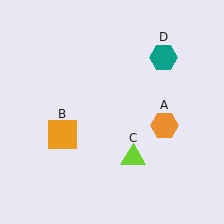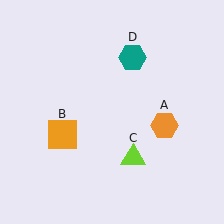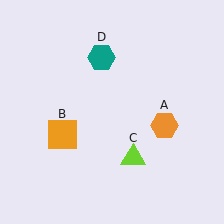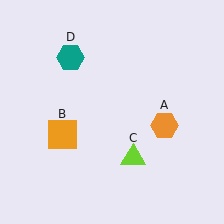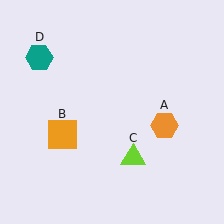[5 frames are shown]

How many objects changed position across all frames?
1 object changed position: teal hexagon (object D).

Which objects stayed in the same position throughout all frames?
Orange hexagon (object A) and orange square (object B) and lime triangle (object C) remained stationary.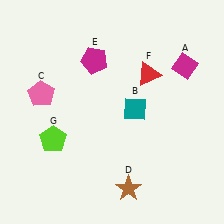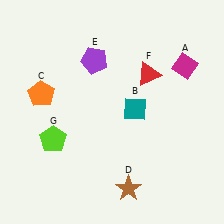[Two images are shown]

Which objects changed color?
C changed from pink to orange. E changed from magenta to purple.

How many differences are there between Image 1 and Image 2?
There are 2 differences between the two images.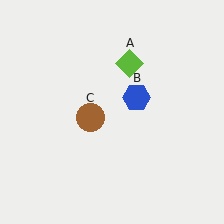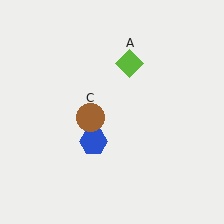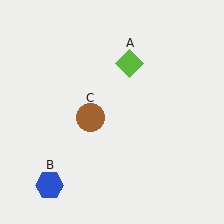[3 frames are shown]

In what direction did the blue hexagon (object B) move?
The blue hexagon (object B) moved down and to the left.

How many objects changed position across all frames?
1 object changed position: blue hexagon (object B).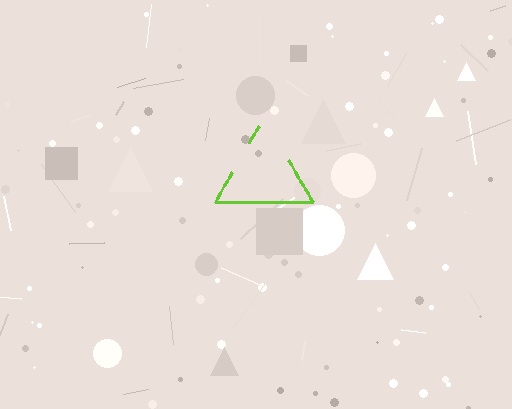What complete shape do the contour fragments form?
The contour fragments form a triangle.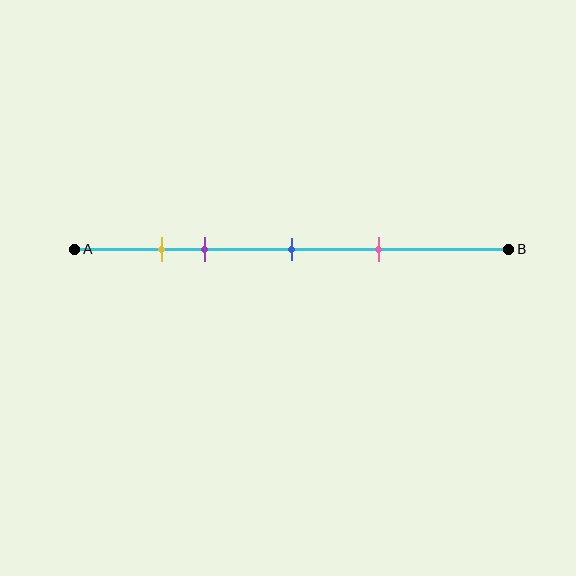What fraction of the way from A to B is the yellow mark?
The yellow mark is approximately 20% (0.2) of the way from A to B.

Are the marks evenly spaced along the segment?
No, the marks are not evenly spaced.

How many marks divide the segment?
There are 4 marks dividing the segment.